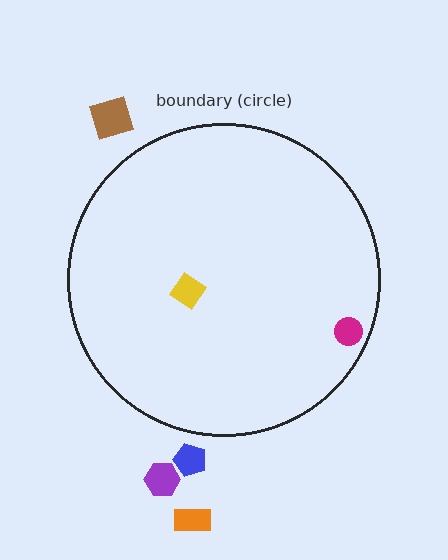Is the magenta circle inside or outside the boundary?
Inside.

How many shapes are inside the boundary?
2 inside, 4 outside.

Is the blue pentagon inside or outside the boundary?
Outside.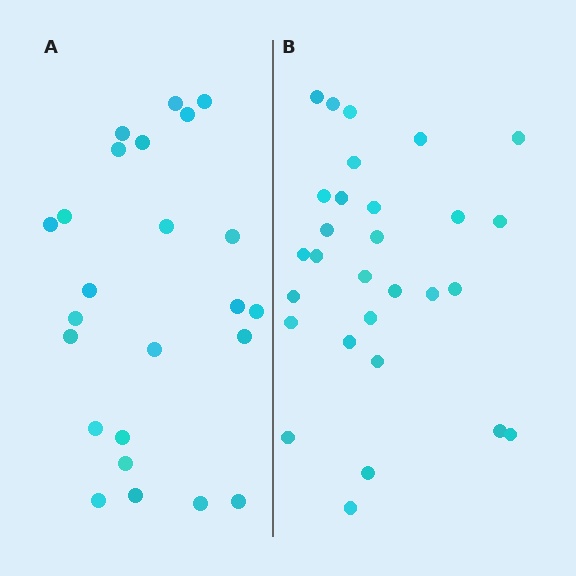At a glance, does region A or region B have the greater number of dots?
Region B (the right region) has more dots.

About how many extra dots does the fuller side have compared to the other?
Region B has about 5 more dots than region A.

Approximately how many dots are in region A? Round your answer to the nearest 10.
About 20 dots. (The exact count is 24, which rounds to 20.)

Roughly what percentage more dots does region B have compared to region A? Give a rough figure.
About 20% more.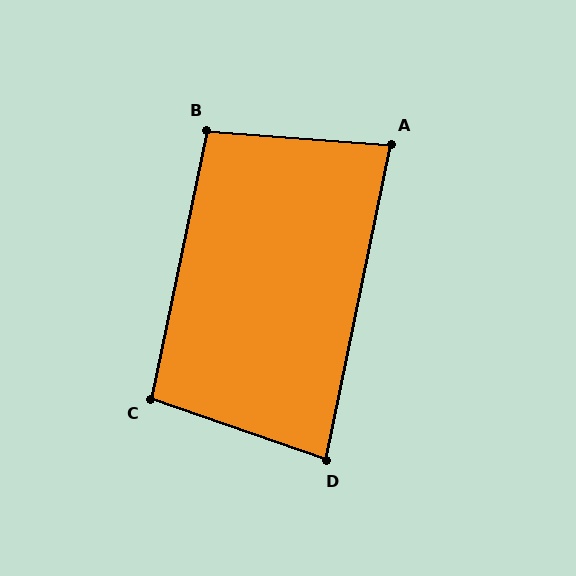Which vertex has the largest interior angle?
B, at approximately 98 degrees.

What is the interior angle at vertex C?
Approximately 97 degrees (obtuse).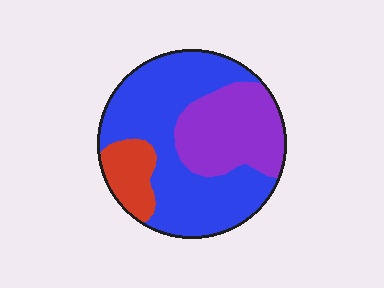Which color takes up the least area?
Red, at roughly 10%.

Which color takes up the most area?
Blue, at roughly 55%.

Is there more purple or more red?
Purple.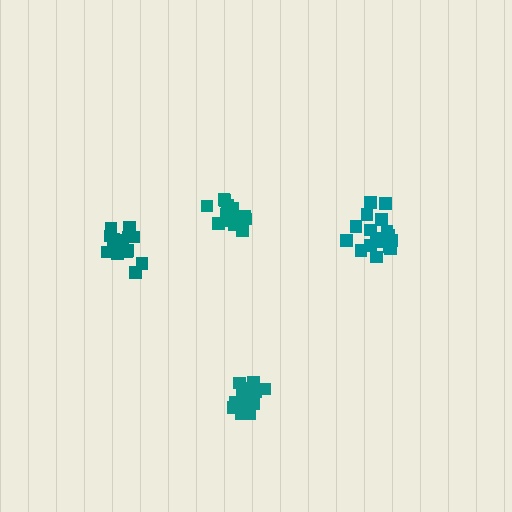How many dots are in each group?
Group 1: 20 dots, Group 2: 15 dots, Group 3: 17 dots, Group 4: 15 dots (67 total).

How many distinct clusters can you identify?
There are 4 distinct clusters.